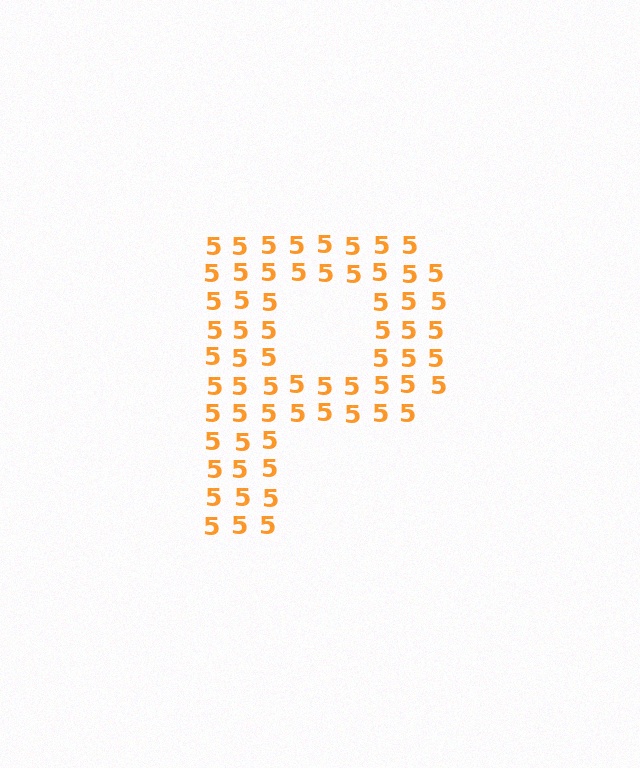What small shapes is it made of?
It is made of small digit 5's.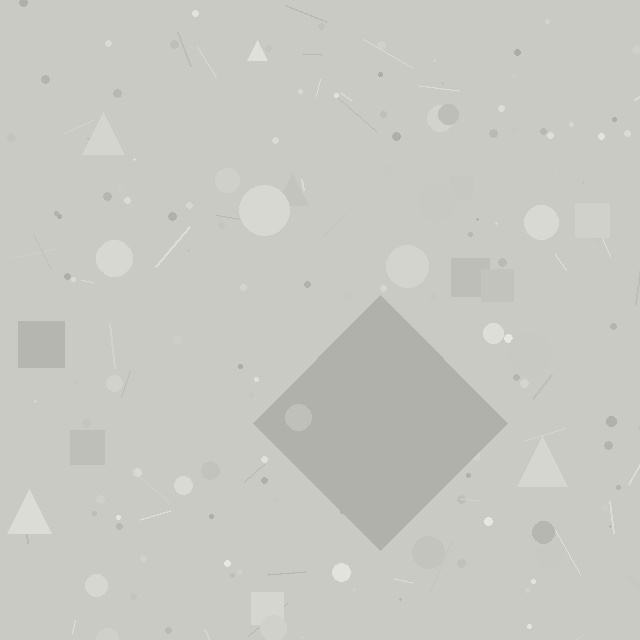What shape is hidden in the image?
A diamond is hidden in the image.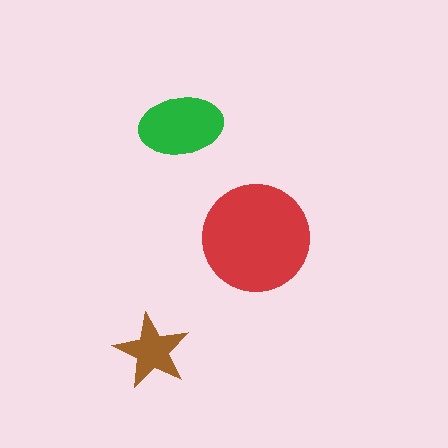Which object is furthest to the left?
The brown star is leftmost.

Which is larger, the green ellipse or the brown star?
The green ellipse.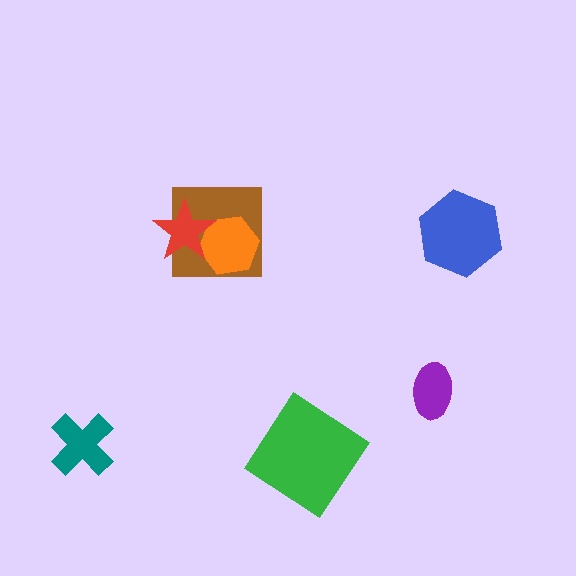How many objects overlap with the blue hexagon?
0 objects overlap with the blue hexagon.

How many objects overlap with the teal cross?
0 objects overlap with the teal cross.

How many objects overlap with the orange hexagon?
2 objects overlap with the orange hexagon.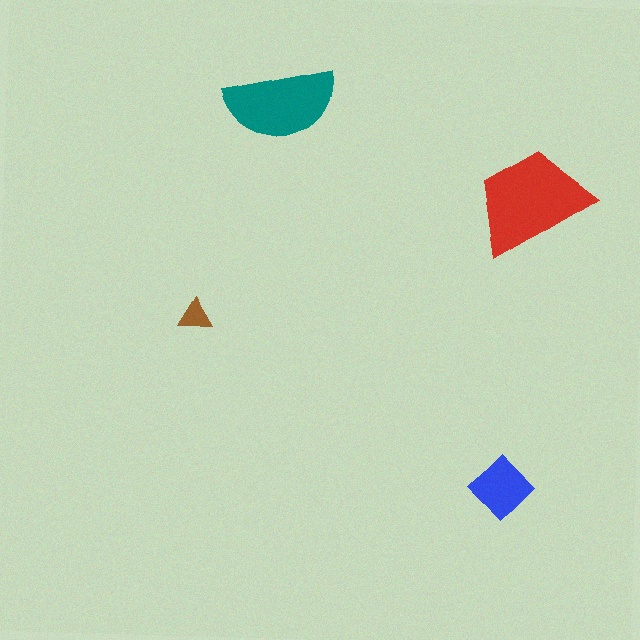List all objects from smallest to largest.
The brown triangle, the blue diamond, the teal semicircle, the red trapezoid.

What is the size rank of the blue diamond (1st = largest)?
3rd.